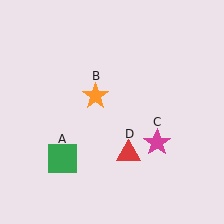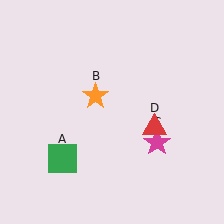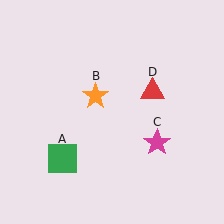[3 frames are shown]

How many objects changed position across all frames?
1 object changed position: red triangle (object D).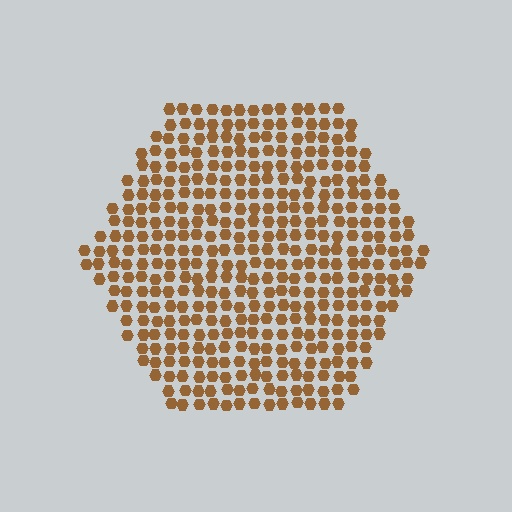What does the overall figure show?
The overall figure shows a hexagon.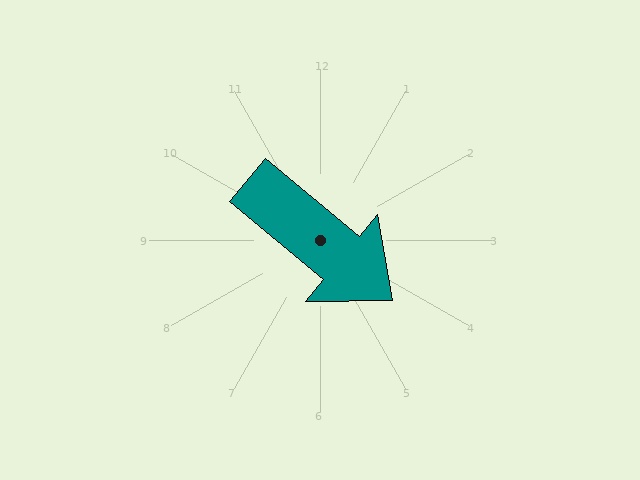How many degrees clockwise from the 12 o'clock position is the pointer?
Approximately 130 degrees.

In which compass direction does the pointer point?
Southeast.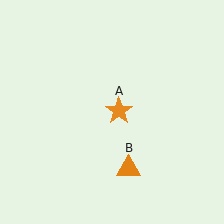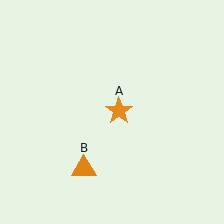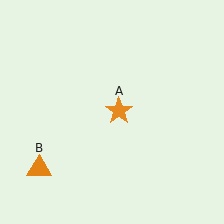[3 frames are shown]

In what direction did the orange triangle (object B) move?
The orange triangle (object B) moved left.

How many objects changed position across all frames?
1 object changed position: orange triangle (object B).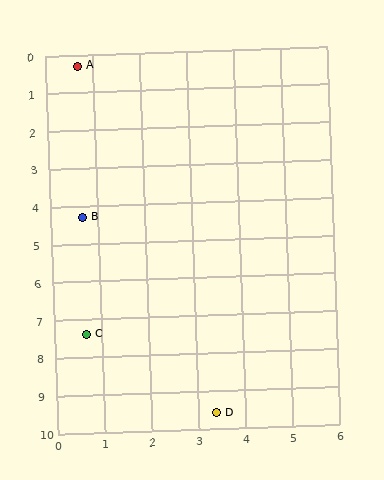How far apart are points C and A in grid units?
Points C and A are about 7.1 grid units apart.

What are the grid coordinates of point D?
Point D is at approximately (3.4, 9.6).